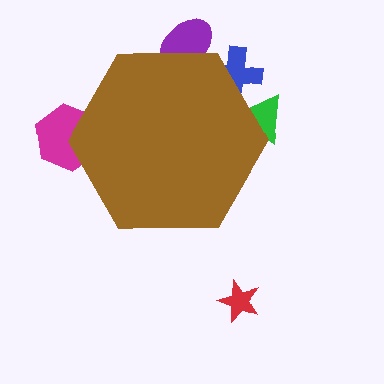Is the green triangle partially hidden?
Yes, the green triangle is partially hidden behind the brown hexagon.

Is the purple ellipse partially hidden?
Yes, the purple ellipse is partially hidden behind the brown hexagon.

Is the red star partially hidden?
No, the red star is fully visible.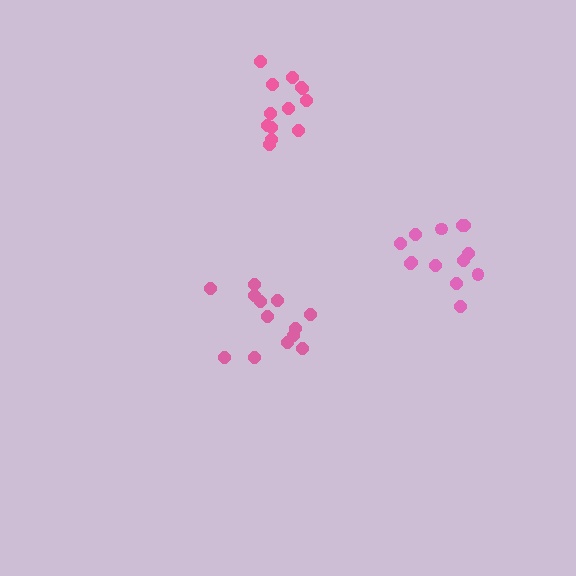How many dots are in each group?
Group 1: 13 dots, Group 2: 13 dots, Group 3: 13 dots (39 total).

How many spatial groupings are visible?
There are 3 spatial groupings.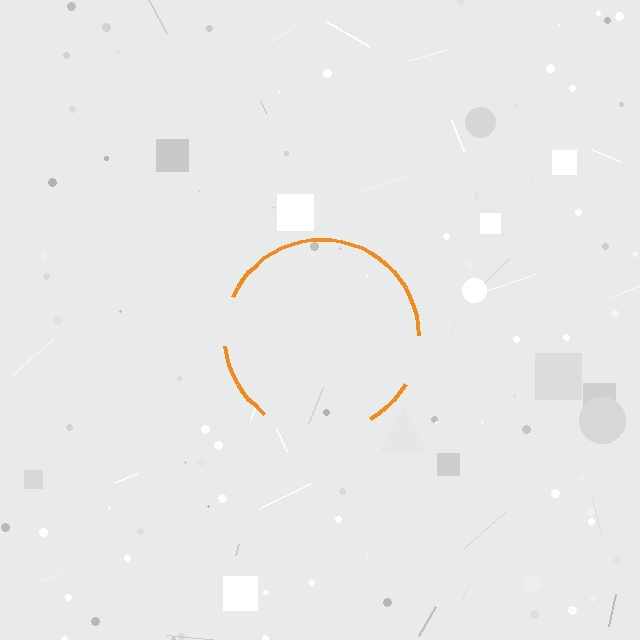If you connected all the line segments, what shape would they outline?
They would outline a circle.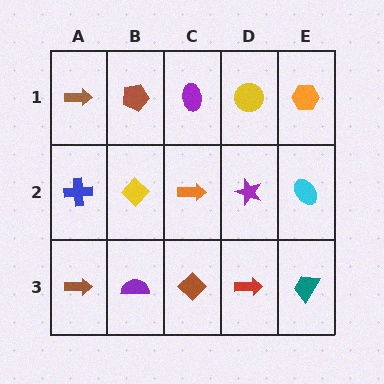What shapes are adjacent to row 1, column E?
A cyan ellipse (row 2, column E), a yellow circle (row 1, column D).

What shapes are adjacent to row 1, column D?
A purple star (row 2, column D), a purple ellipse (row 1, column C), an orange hexagon (row 1, column E).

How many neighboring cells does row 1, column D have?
3.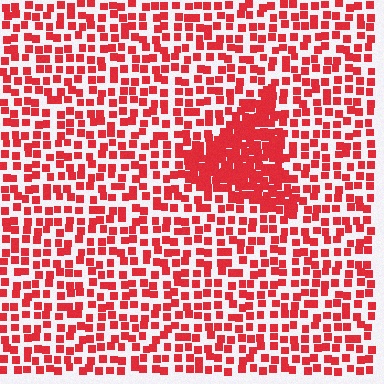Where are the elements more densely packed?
The elements are more densely packed inside the triangle boundary.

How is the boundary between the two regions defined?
The boundary is defined by a change in element density (approximately 2.3x ratio). All elements are the same color, size, and shape.